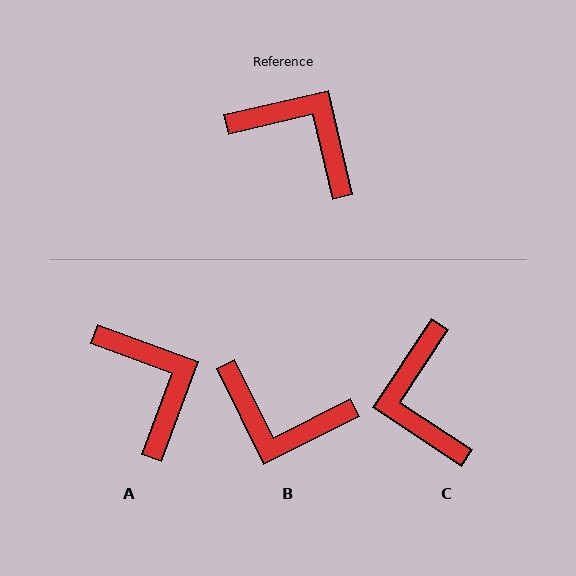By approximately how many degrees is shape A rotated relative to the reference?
Approximately 33 degrees clockwise.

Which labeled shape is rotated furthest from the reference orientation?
B, about 167 degrees away.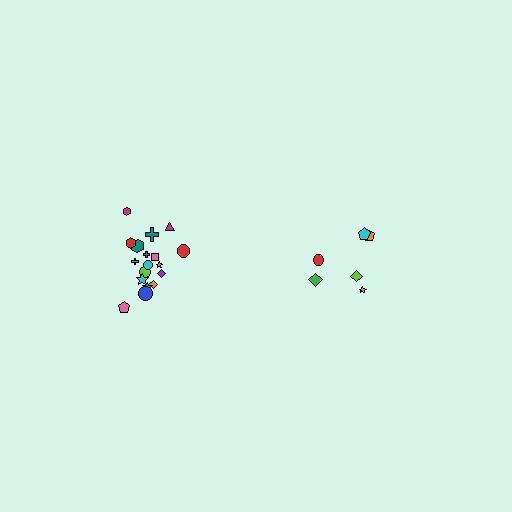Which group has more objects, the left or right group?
The left group.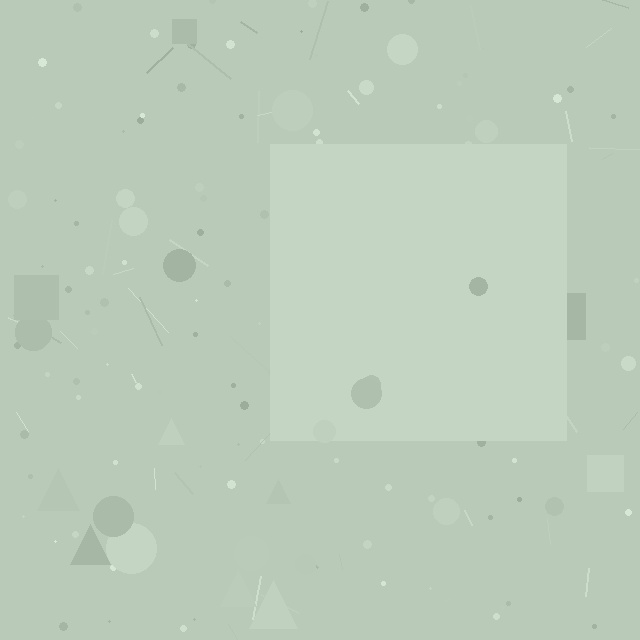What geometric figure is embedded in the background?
A square is embedded in the background.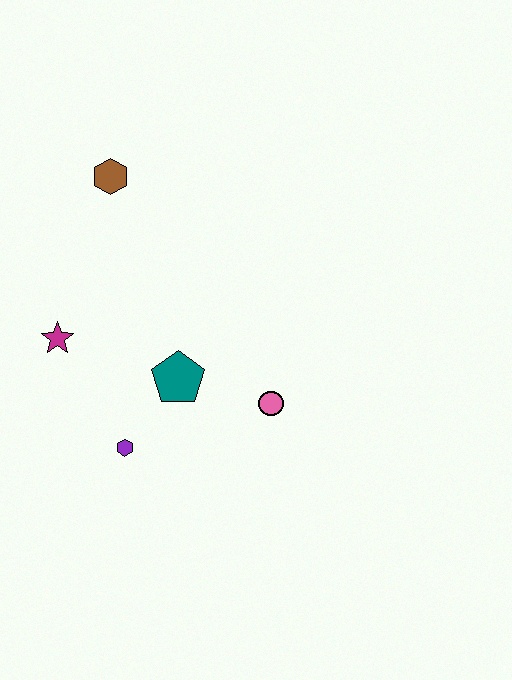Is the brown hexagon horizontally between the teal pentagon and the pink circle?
No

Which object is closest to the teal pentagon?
The purple hexagon is closest to the teal pentagon.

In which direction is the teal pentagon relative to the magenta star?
The teal pentagon is to the right of the magenta star.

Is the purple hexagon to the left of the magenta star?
No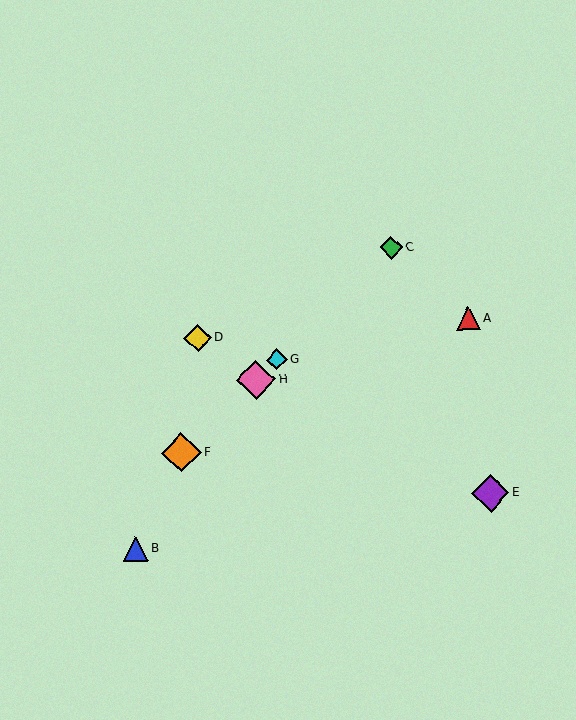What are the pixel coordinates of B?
Object B is at (136, 549).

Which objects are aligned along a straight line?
Objects C, F, G, H are aligned along a straight line.